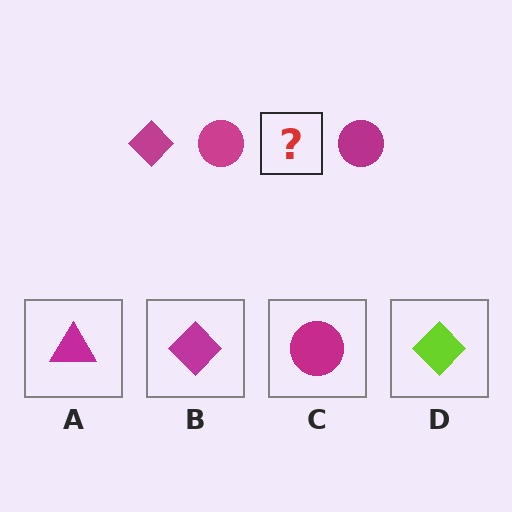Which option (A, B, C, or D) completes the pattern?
B.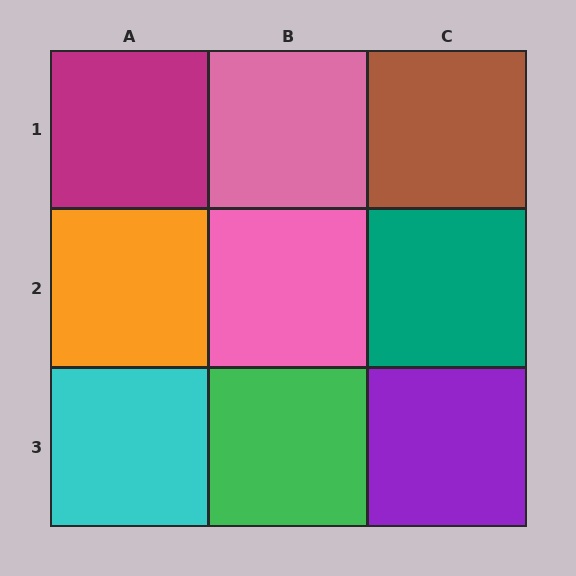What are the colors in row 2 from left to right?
Orange, pink, teal.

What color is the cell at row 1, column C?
Brown.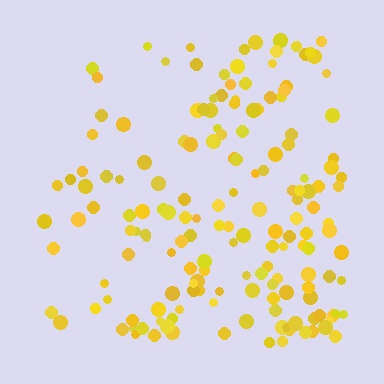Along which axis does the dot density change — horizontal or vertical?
Horizontal.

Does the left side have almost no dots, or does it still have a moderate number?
Still a moderate number, just noticeably fewer than the right.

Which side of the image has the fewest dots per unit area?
The left.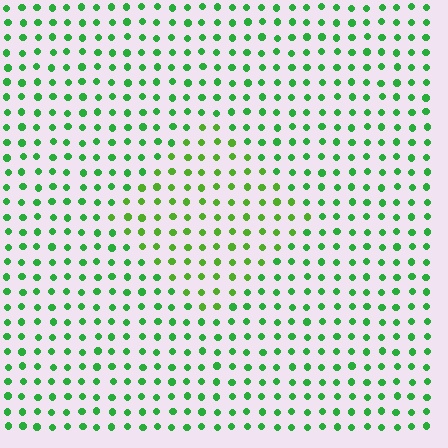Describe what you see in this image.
The image is filled with small green elements in a uniform arrangement. A diamond-shaped region is visible where the elements are tinted to a slightly different hue, forming a subtle color boundary.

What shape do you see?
I see a diamond.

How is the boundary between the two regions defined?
The boundary is defined purely by a slight shift in hue (about 26 degrees). Spacing, size, and orientation are identical on both sides.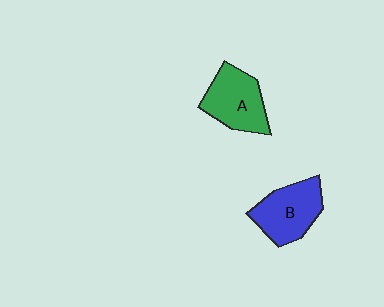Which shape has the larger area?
Shape B (blue).